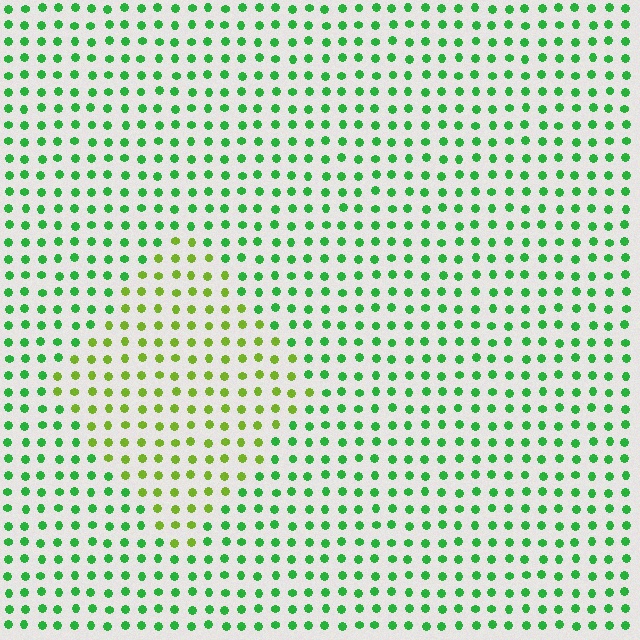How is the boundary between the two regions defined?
The boundary is defined purely by a slight shift in hue (about 41 degrees). Spacing, size, and orientation are identical on both sides.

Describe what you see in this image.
The image is filled with small green elements in a uniform arrangement. A diamond-shaped region is visible where the elements are tinted to a slightly different hue, forming a subtle color boundary.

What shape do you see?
I see a diamond.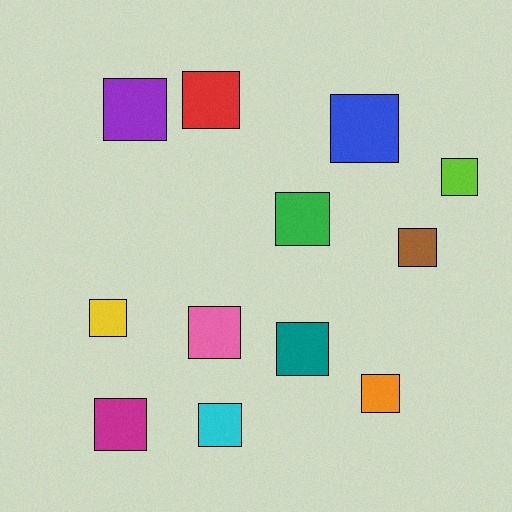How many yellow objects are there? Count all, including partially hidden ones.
There is 1 yellow object.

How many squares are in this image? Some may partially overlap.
There are 12 squares.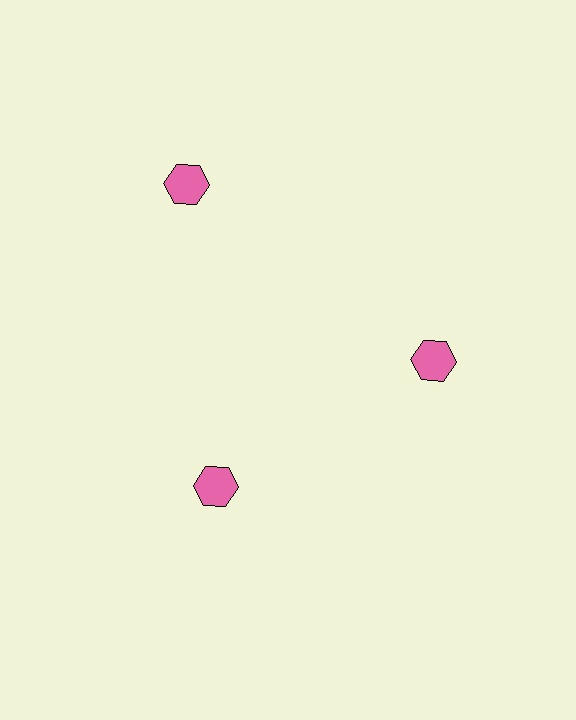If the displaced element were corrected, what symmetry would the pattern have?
It would have 3-fold rotational symmetry — the pattern would map onto itself every 120 degrees.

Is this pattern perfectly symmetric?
No. The 3 pink hexagons are arranged in a ring, but one element near the 11 o'clock position is pushed outward from the center, breaking the 3-fold rotational symmetry.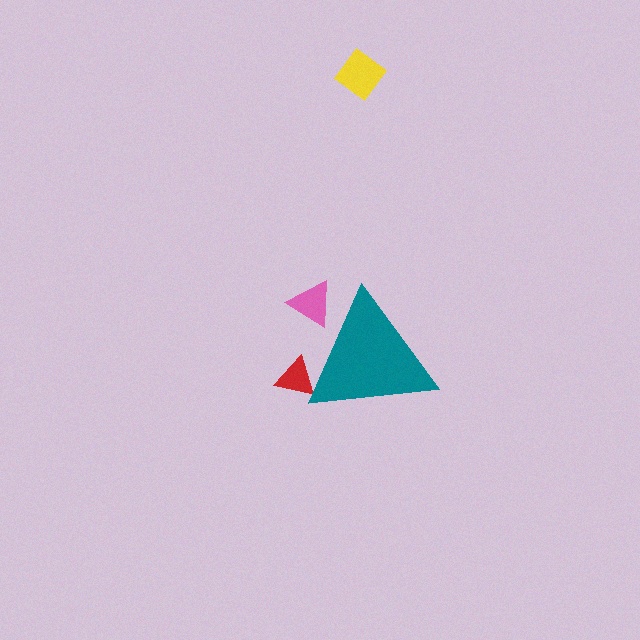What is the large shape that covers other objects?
A teal triangle.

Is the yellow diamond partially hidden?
No, the yellow diamond is fully visible.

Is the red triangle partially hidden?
Yes, the red triangle is partially hidden behind the teal triangle.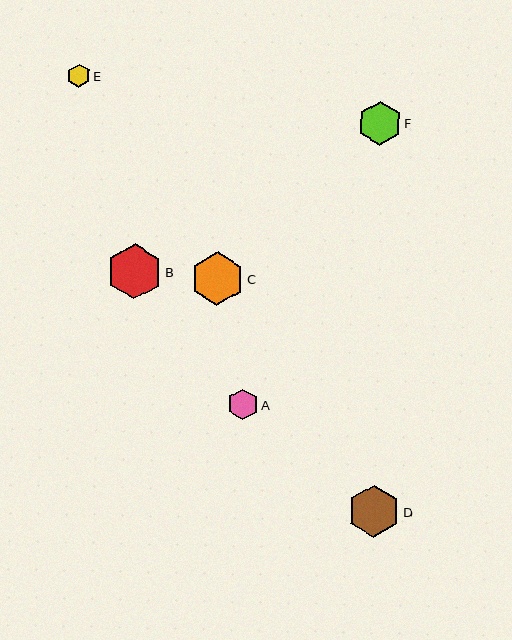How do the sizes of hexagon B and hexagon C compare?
Hexagon B and hexagon C are approximately the same size.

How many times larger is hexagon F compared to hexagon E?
Hexagon F is approximately 1.9 times the size of hexagon E.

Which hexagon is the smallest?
Hexagon E is the smallest with a size of approximately 23 pixels.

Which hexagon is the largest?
Hexagon B is the largest with a size of approximately 55 pixels.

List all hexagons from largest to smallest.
From largest to smallest: B, C, D, F, A, E.